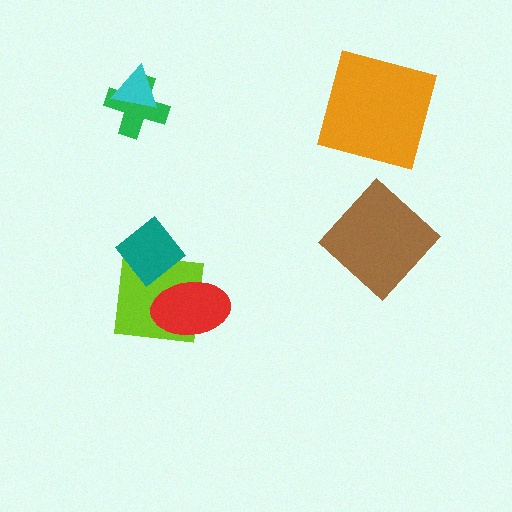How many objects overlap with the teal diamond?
1 object overlaps with the teal diamond.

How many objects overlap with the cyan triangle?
1 object overlaps with the cyan triangle.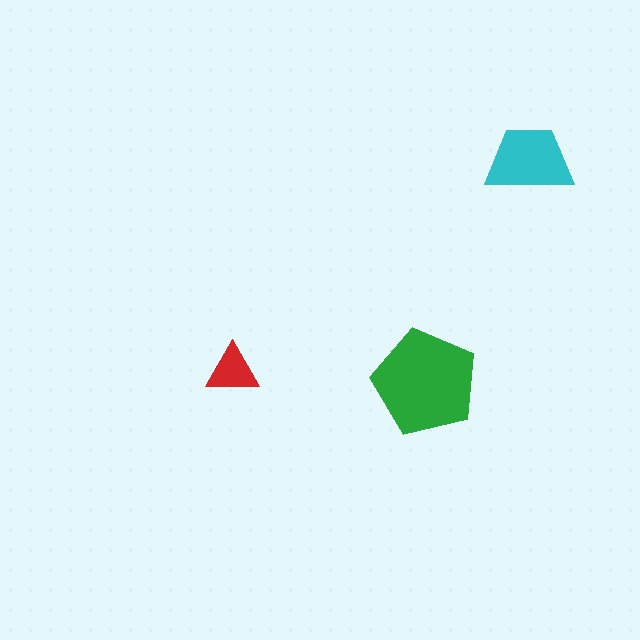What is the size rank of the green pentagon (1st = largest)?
1st.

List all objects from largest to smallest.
The green pentagon, the cyan trapezoid, the red triangle.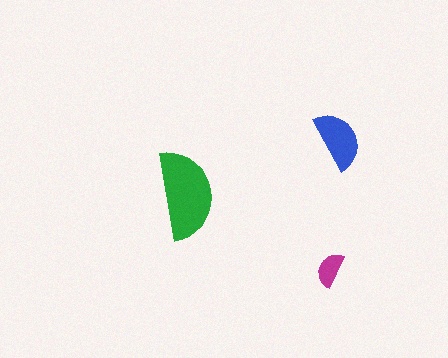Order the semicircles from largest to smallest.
the green one, the blue one, the magenta one.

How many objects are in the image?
There are 3 objects in the image.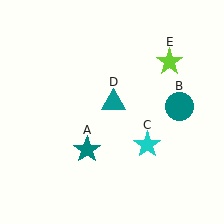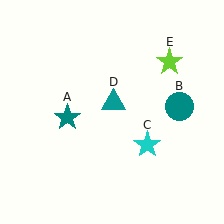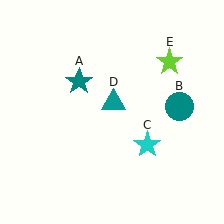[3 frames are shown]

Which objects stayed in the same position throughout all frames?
Teal circle (object B) and cyan star (object C) and teal triangle (object D) and lime star (object E) remained stationary.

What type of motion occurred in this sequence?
The teal star (object A) rotated clockwise around the center of the scene.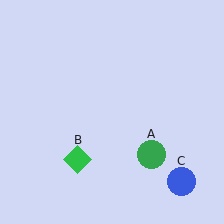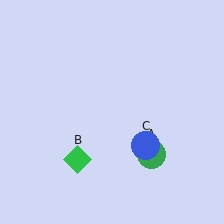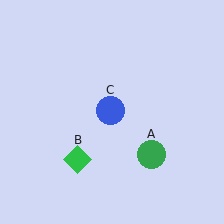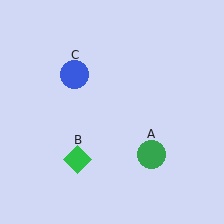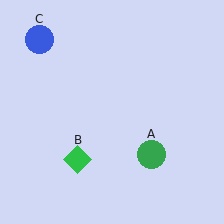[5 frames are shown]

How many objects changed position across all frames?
1 object changed position: blue circle (object C).